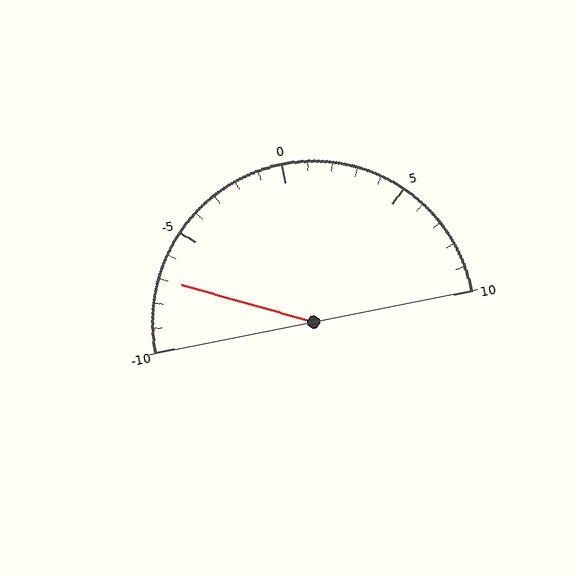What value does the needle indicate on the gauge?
The needle indicates approximately -7.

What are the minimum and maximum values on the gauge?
The gauge ranges from -10 to 10.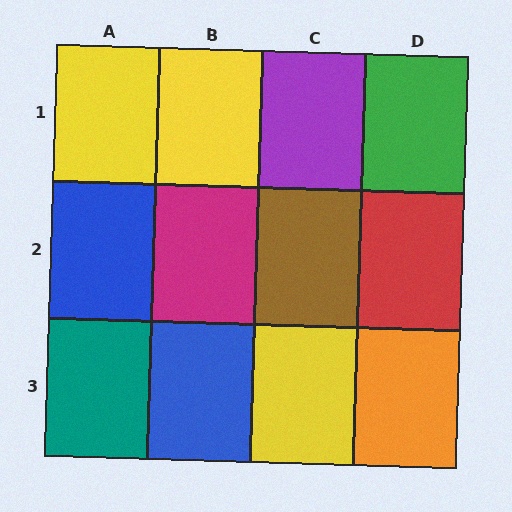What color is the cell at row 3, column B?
Blue.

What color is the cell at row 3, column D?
Orange.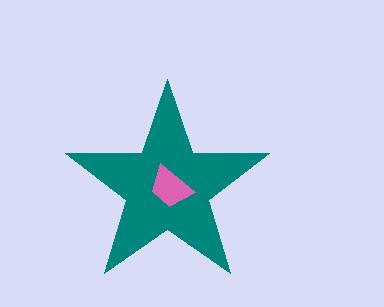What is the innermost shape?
The pink trapezoid.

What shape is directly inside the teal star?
The pink trapezoid.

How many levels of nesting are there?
2.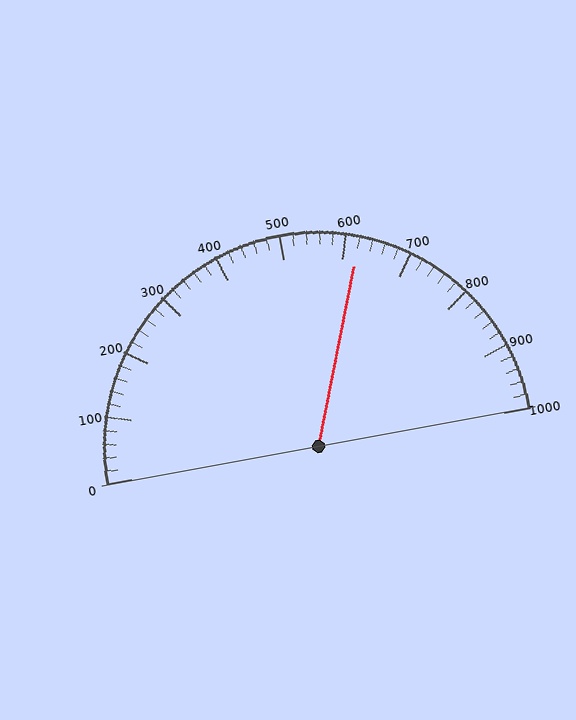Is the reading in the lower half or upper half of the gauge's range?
The reading is in the upper half of the range (0 to 1000).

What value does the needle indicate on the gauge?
The needle indicates approximately 620.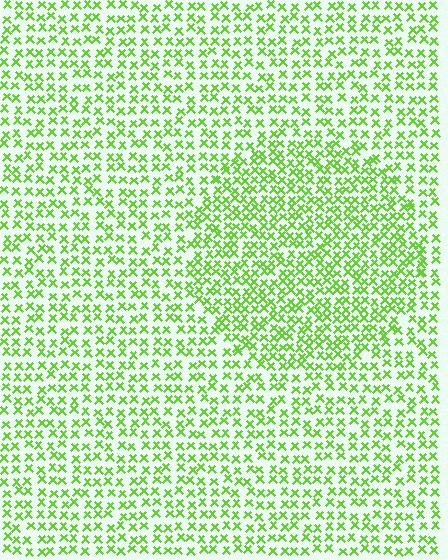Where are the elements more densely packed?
The elements are more densely packed inside the circle boundary.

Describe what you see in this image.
The image contains small lime elements arranged at two different densities. A circle-shaped region is visible where the elements are more densely packed than the surrounding area.